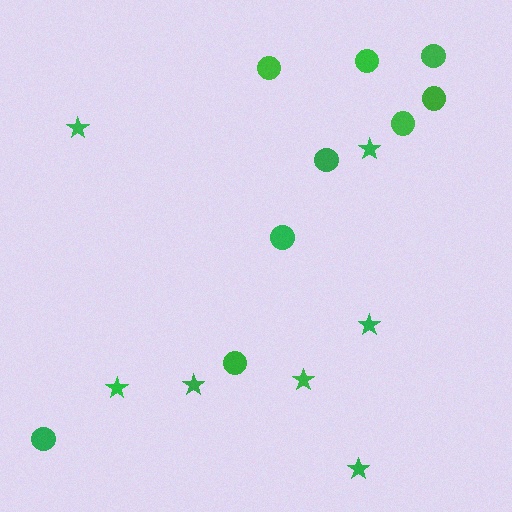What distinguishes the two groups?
There are 2 groups: one group of circles (9) and one group of stars (7).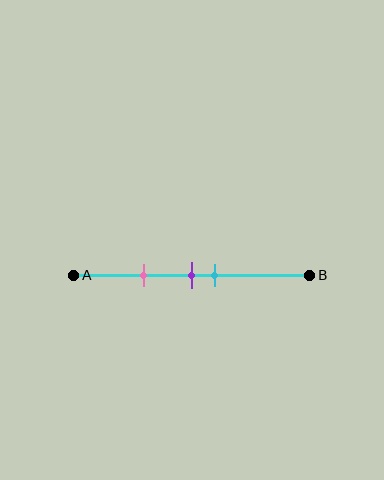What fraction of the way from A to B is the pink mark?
The pink mark is approximately 30% (0.3) of the way from A to B.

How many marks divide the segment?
There are 3 marks dividing the segment.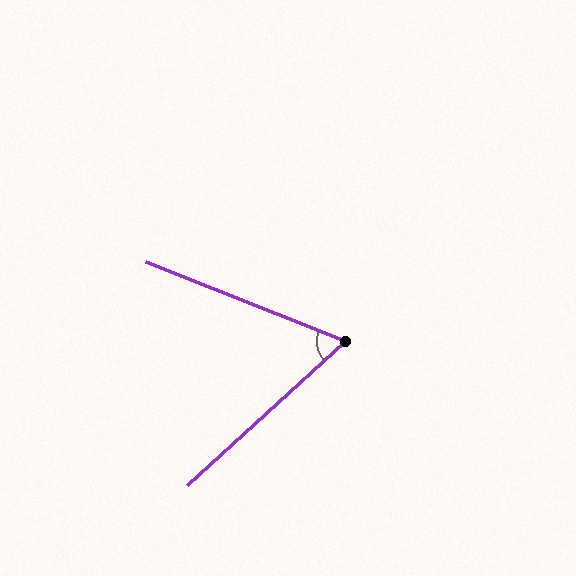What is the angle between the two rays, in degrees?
Approximately 64 degrees.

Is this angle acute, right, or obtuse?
It is acute.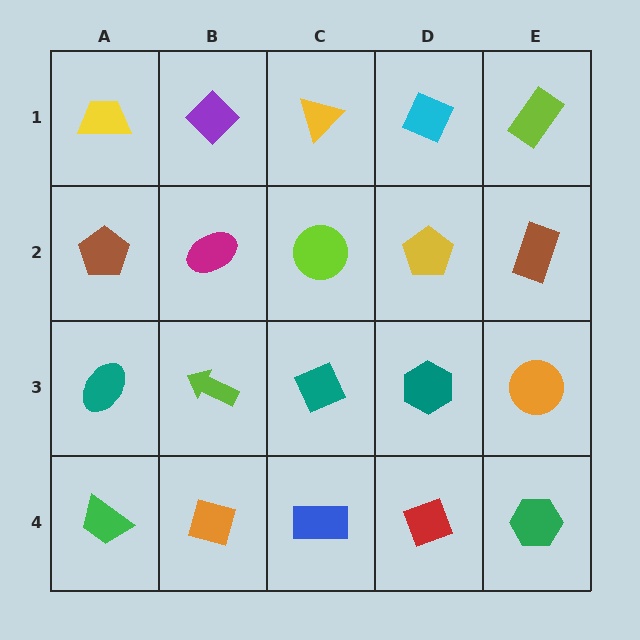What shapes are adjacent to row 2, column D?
A cyan diamond (row 1, column D), a teal hexagon (row 3, column D), a lime circle (row 2, column C), a brown rectangle (row 2, column E).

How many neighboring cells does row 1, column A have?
2.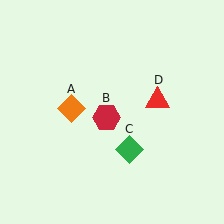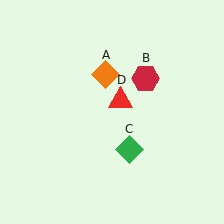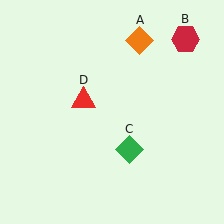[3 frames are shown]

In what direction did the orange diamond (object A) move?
The orange diamond (object A) moved up and to the right.